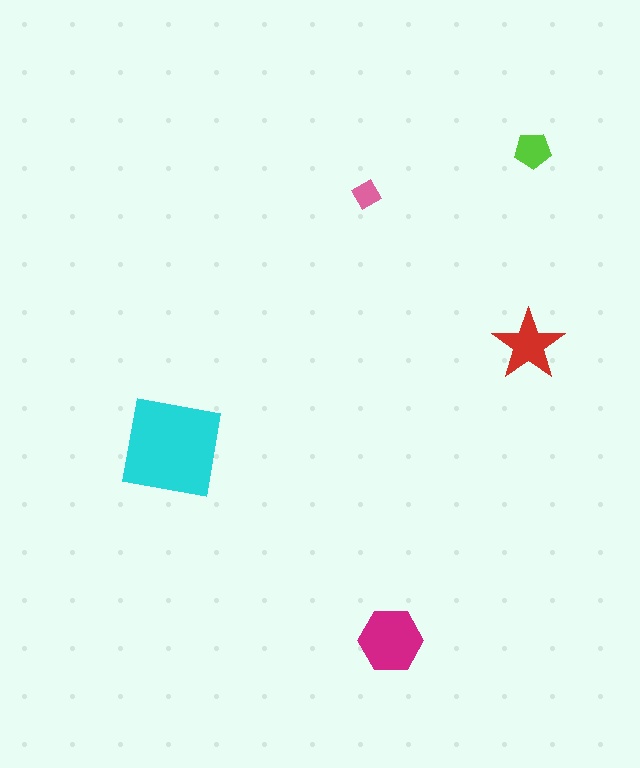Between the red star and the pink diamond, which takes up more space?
The red star.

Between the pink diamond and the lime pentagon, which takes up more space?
The lime pentagon.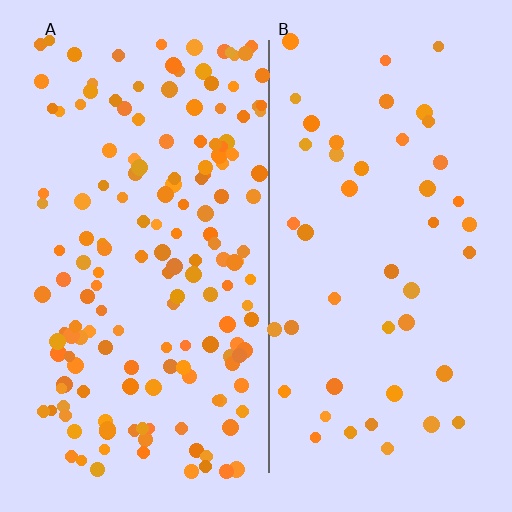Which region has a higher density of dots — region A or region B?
A (the left).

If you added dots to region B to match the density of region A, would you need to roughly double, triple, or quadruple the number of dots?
Approximately triple.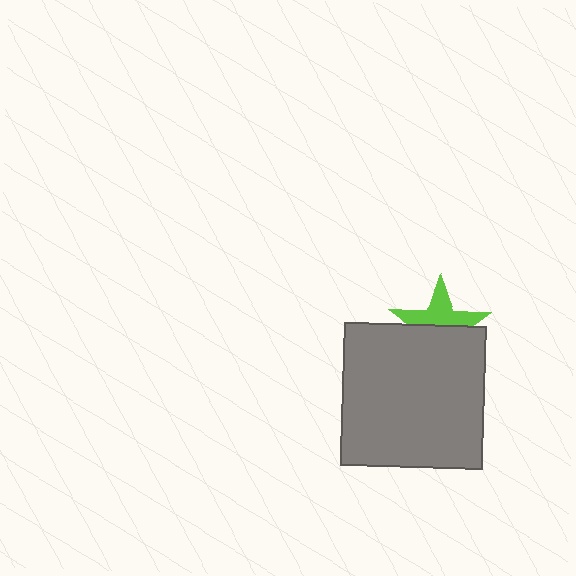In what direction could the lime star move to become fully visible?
The lime star could move up. That would shift it out from behind the gray square entirely.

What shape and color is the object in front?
The object in front is a gray square.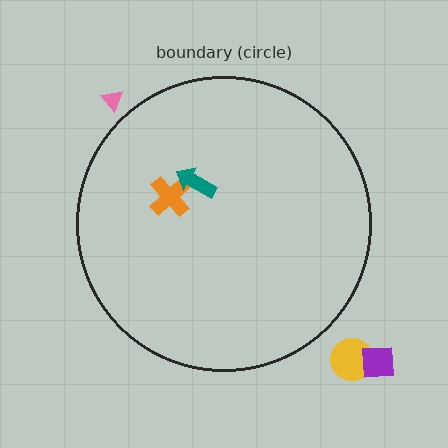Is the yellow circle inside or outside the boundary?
Outside.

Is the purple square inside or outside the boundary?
Outside.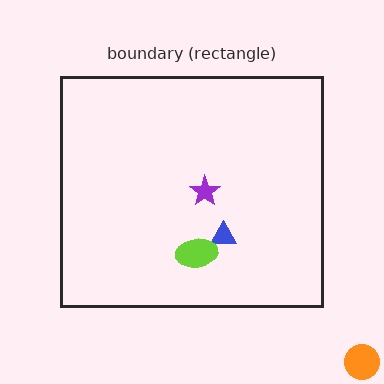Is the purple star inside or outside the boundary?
Inside.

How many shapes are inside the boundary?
3 inside, 1 outside.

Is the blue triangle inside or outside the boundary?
Inside.